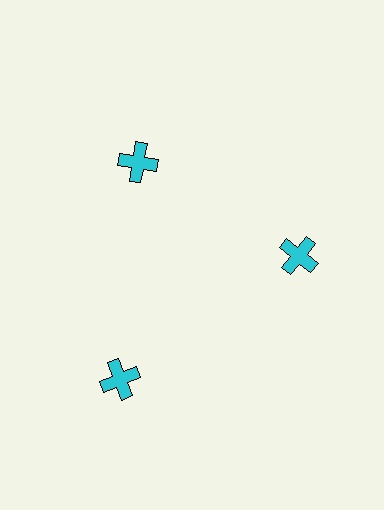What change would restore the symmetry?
The symmetry would be restored by moving it inward, back onto the ring so that all 3 crosses sit at equal angles and equal distance from the center.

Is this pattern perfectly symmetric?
No. The 3 cyan crosses are arranged in a ring, but one element near the 7 o'clock position is pushed outward from the center, breaking the 3-fold rotational symmetry.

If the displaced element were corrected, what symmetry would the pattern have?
It would have 3-fold rotational symmetry — the pattern would map onto itself every 120 degrees.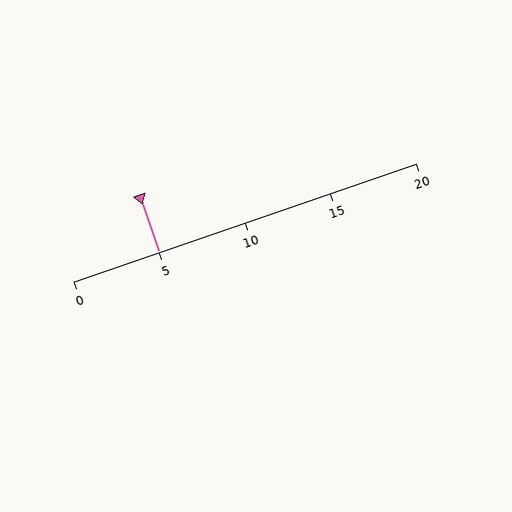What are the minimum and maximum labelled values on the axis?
The axis runs from 0 to 20.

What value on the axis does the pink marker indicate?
The marker indicates approximately 5.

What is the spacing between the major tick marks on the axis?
The major ticks are spaced 5 apart.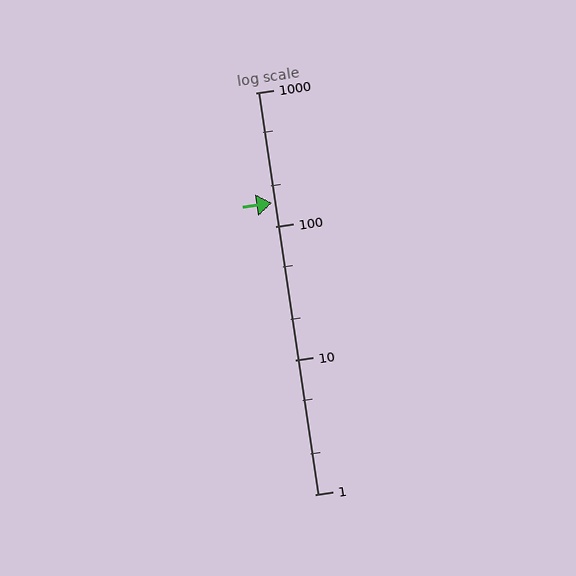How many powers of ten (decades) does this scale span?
The scale spans 3 decades, from 1 to 1000.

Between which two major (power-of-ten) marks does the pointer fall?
The pointer is between 100 and 1000.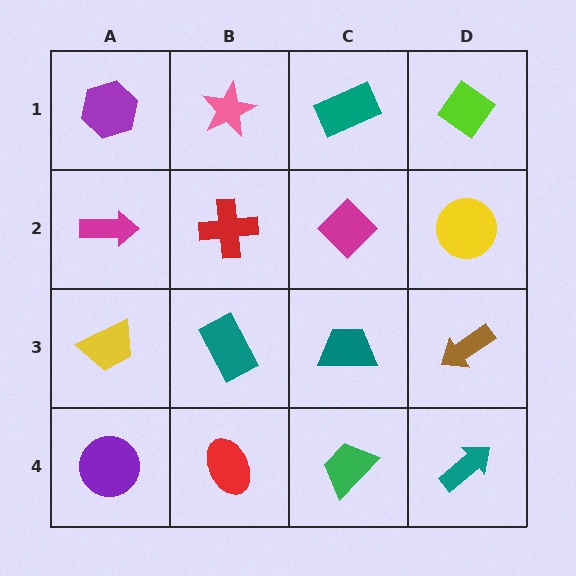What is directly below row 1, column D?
A yellow circle.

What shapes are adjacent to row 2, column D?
A lime diamond (row 1, column D), a brown arrow (row 3, column D), a magenta diamond (row 2, column C).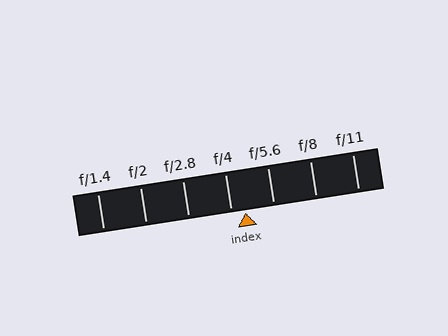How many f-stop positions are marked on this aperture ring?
There are 7 f-stop positions marked.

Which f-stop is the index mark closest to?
The index mark is closest to f/4.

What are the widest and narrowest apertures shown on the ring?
The widest aperture shown is f/1.4 and the narrowest is f/11.